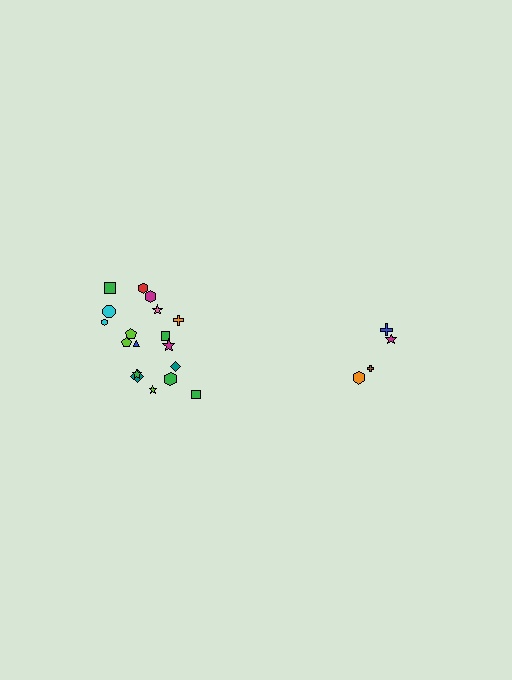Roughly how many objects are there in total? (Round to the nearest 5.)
Roughly 20 objects in total.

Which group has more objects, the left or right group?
The left group.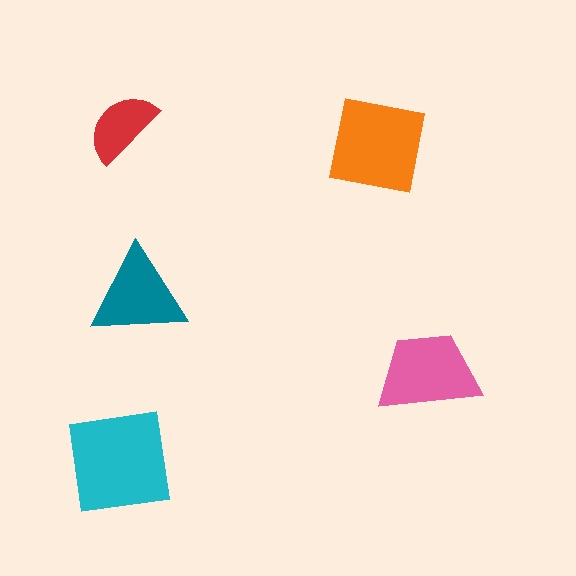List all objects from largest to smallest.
The cyan square, the orange square, the pink trapezoid, the teal triangle, the red semicircle.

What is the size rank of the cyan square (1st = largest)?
1st.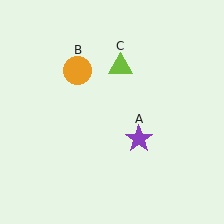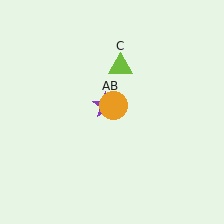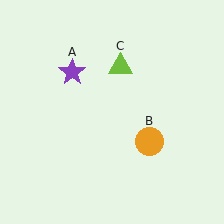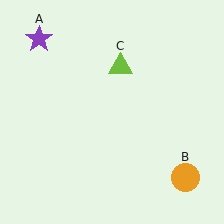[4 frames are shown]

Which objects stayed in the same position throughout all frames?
Lime triangle (object C) remained stationary.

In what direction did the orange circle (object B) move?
The orange circle (object B) moved down and to the right.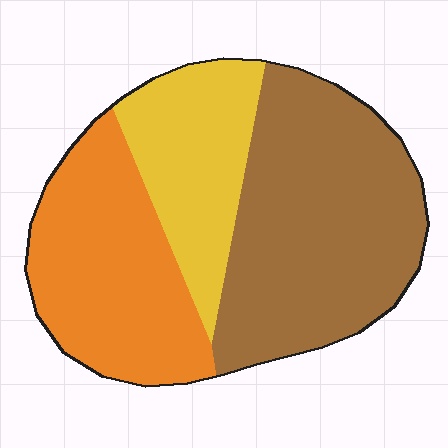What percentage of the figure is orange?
Orange takes up between a sixth and a third of the figure.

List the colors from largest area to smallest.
From largest to smallest: brown, orange, yellow.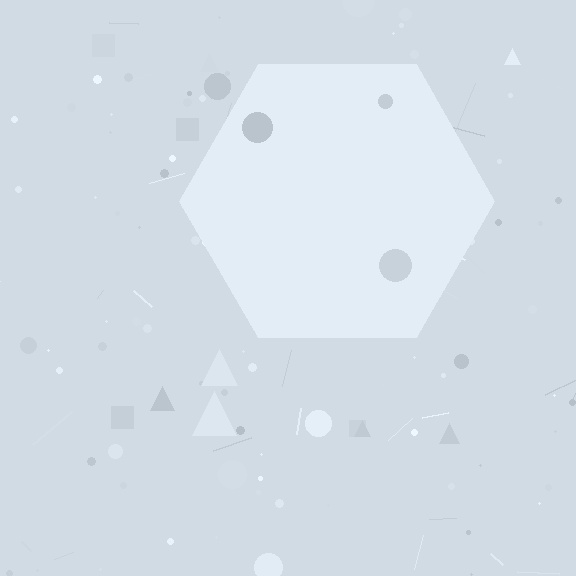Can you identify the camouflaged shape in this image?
The camouflaged shape is a hexagon.